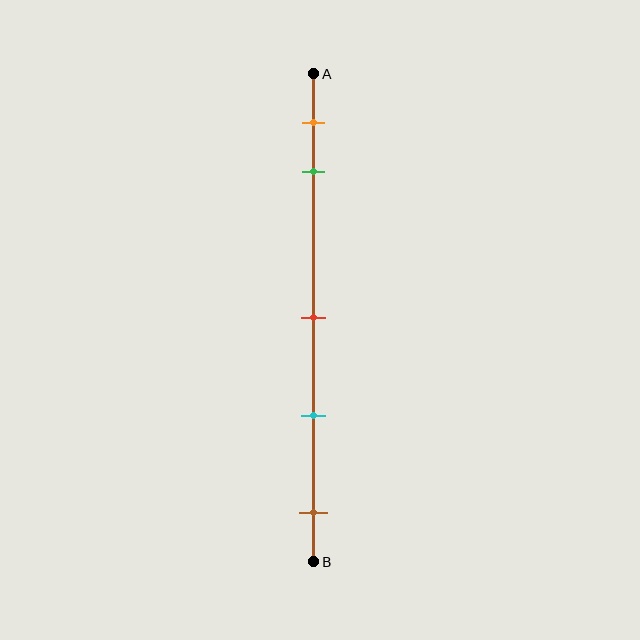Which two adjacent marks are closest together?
The orange and green marks are the closest adjacent pair.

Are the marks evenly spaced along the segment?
No, the marks are not evenly spaced.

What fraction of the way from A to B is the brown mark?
The brown mark is approximately 90% (0.9) of the way from A to B.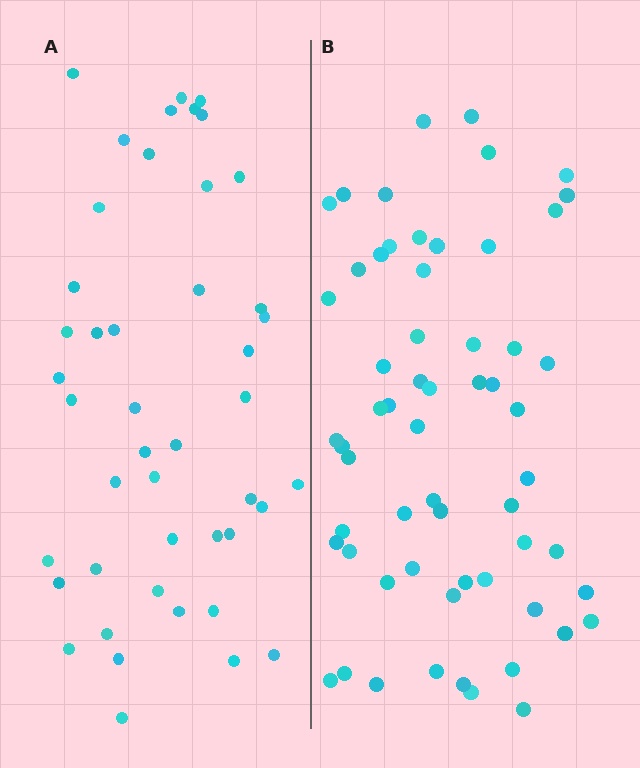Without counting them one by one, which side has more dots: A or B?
Region B (the right region) has more dots.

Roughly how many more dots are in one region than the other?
Region B has approximately 15 more dots than region A.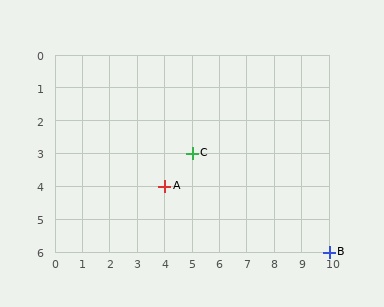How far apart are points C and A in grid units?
Points C and A are 1 column and 1 row apart (about 1.4 grid units diagonally).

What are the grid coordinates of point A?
Point A is at grid coordinates (4, 4).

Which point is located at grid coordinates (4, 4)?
Point A is at (4, 4).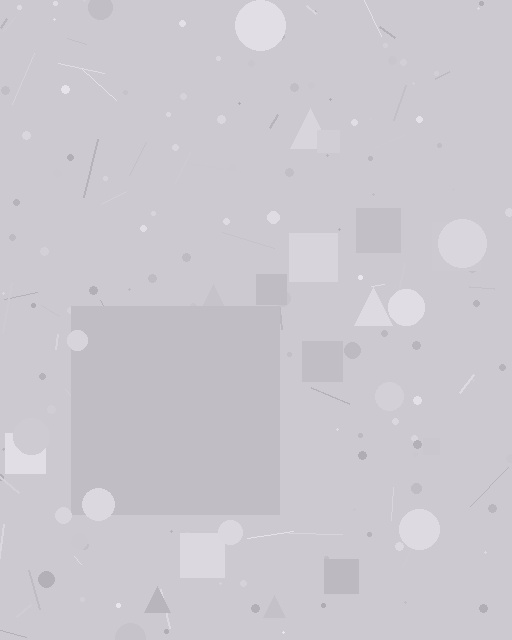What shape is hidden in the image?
A square is hidden in the image.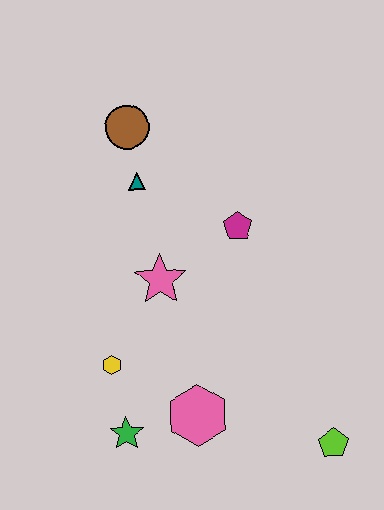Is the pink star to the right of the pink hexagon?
No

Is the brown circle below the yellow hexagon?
No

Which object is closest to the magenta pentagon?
The pink star is closest to the magenta pentagon.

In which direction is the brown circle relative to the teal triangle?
The brown circle is above the teal triangle.